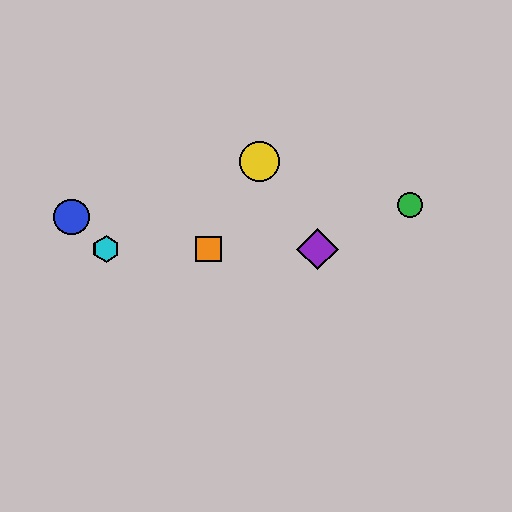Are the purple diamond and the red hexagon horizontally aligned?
Yes, both are at y≈249.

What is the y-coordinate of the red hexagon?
The red hexagon is at y≈249.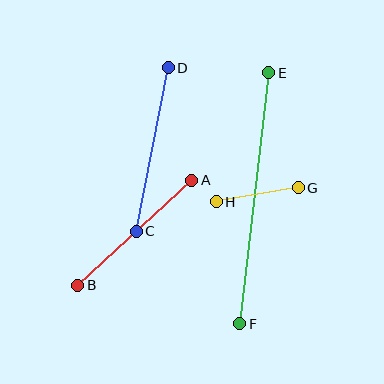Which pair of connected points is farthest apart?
Points E and F are farthest apart.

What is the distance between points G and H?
The distance is approximately 83 pixels.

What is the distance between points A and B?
The distance is approximately 155 pixels.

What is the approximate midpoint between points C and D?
The midpoint is at approximately (152, 150) pixels.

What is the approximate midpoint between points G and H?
The midpoint is at approximately (257, 195) pixels.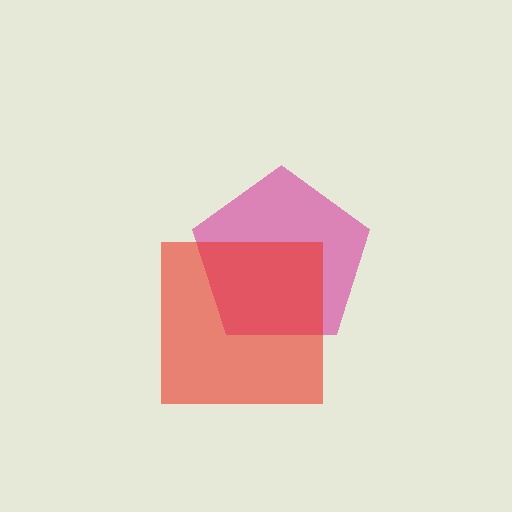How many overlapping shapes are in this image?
There are 2 overlapping shapes in the image.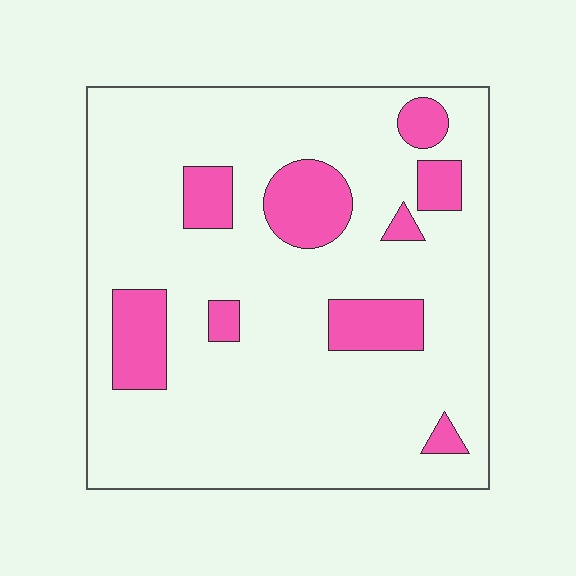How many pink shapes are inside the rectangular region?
9.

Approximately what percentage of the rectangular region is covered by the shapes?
Approximately 15%.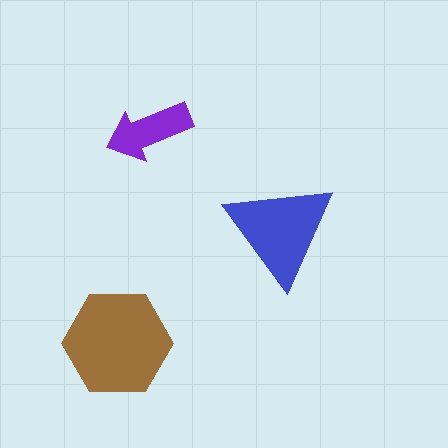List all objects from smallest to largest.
The purple arrow, the blue triangle, the brown hexagon.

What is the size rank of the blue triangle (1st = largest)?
2nd.